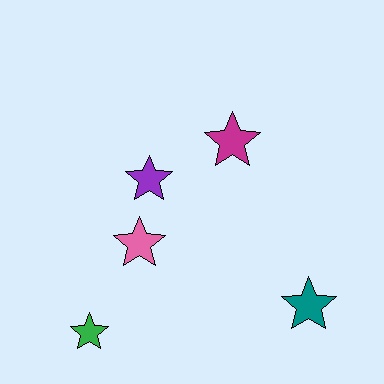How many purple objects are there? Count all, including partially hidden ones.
There is 1 purple object.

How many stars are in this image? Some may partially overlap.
There are 5 stars.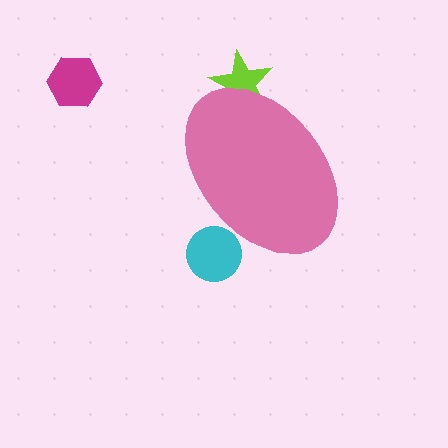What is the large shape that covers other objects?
A pink ellipse.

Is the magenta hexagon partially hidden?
No, the magenta hexagon is fully visible.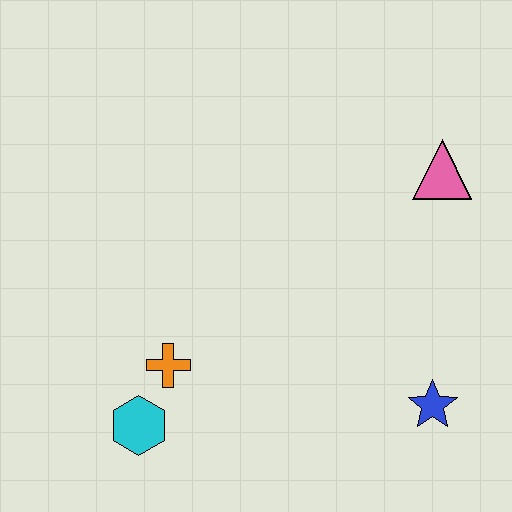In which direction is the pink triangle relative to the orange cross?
The pink triangle is to the right of the orange cross.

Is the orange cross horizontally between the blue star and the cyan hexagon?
Yes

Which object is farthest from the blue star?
The cyan hexagon is farthest from the blue star.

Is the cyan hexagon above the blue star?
No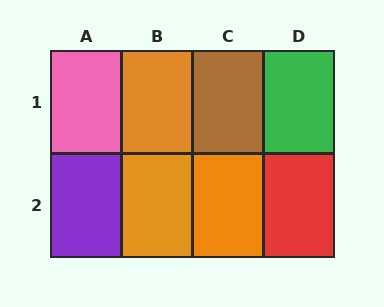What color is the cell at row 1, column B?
Orange.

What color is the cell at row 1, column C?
Brown.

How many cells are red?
1 cell is red.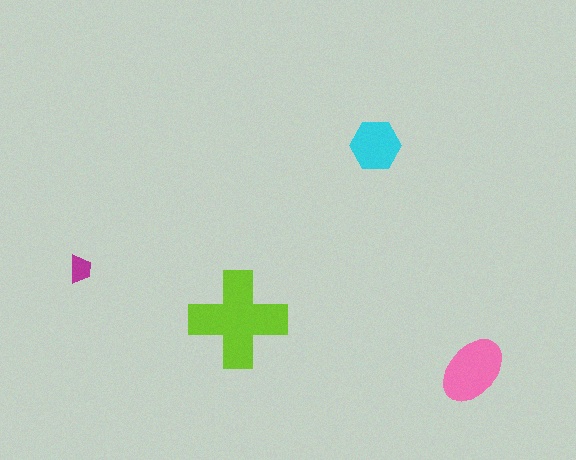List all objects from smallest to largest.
The magenta trapezoid, the cyan hexagon, the pink ellipse, the lime cross.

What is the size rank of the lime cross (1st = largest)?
1st.